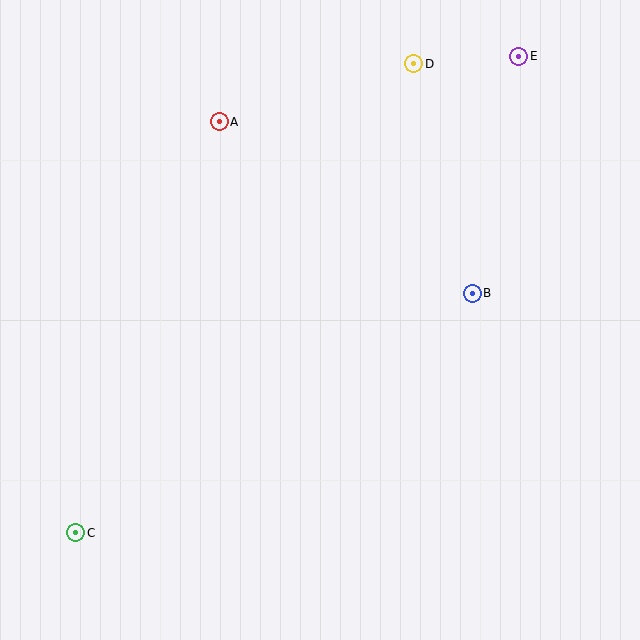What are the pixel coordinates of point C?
Point C is at (76, 533).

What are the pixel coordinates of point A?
Point A is at (219, 122).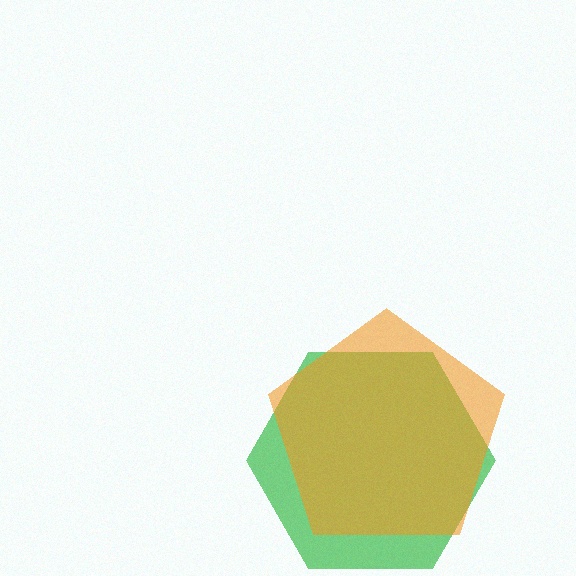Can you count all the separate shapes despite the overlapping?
Yes, there are 2 separate shapes.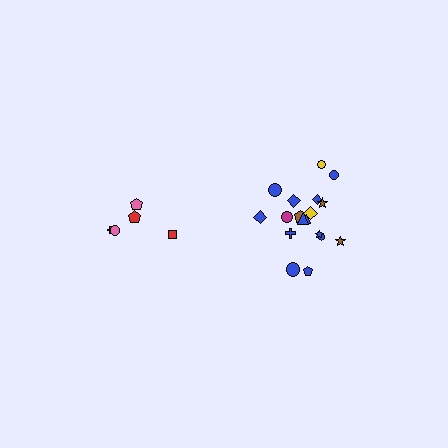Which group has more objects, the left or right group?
The right group.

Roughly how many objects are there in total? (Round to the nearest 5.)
Roughly 25 objects in total.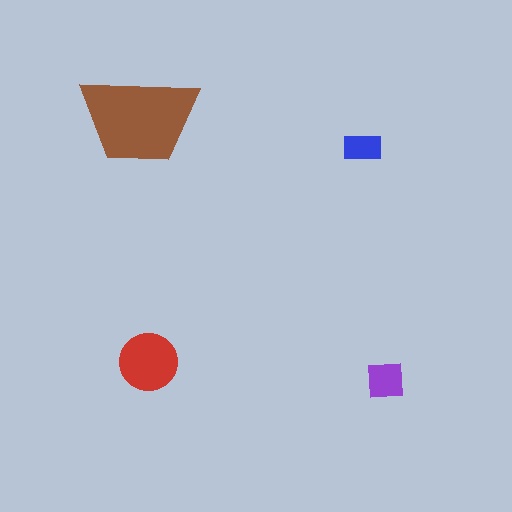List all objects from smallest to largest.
The blue rectangle, the purple square, the red circle, the brown trapezoid.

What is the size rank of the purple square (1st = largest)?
3rd.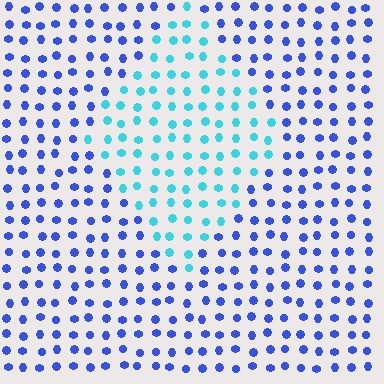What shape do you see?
I see a diamond.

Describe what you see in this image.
The image is filled with small blue elements in a uniform arrangement. A diamond-shaped region is visible where the elements are tinted to a slightly different hue, forming a subtle color boundary.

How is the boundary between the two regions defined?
The boundary is defined purely by a slight shift in hue (about 46 degrees). Spacing, size, and orientation are identical on both sides.